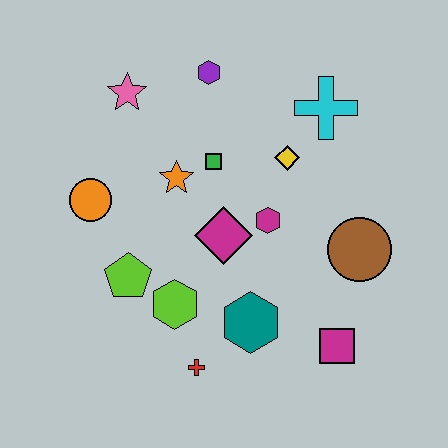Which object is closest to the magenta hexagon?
The magenta diamond is closest to the magenta hexagon.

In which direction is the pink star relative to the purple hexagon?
The pink star is to the left of the purple hexagon.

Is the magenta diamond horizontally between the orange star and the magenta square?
Yes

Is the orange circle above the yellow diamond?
No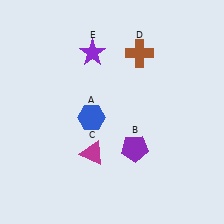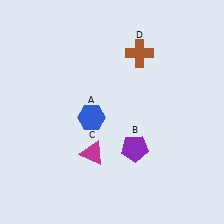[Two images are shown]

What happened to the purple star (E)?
The purple star (E) was removed in Image 2. It was in the top-left area of Image 1.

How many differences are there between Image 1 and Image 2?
There is 1 difference between the two images.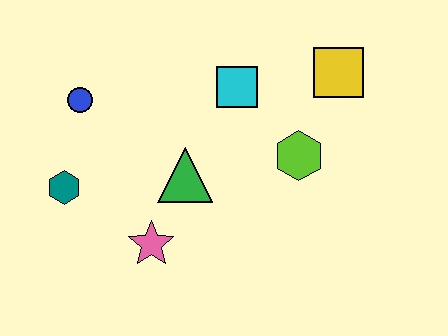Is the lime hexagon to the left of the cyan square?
No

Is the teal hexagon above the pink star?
Yes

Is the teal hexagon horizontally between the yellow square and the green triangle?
No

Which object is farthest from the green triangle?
The yellow square is farthest from the green triangle.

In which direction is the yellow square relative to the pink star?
The yellow square is to the right of the pink star.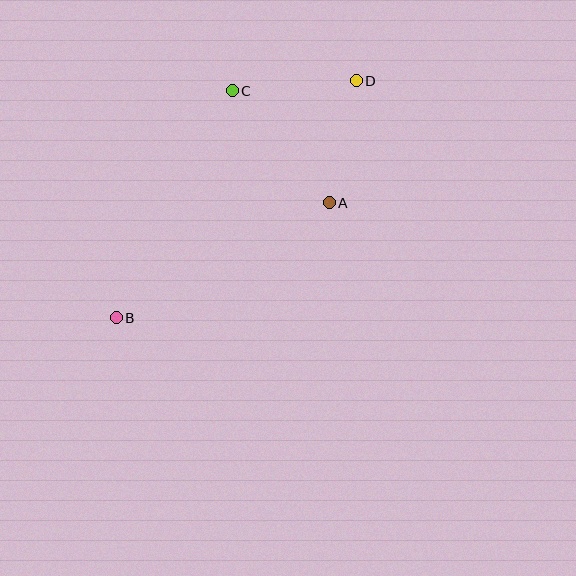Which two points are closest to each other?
Points C and D are closest to each other.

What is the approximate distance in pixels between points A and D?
The distance between A and D is approximately 125 pixels.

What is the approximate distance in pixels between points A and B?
The distance between A and B is approximately 242 pixels.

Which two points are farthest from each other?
Points B and D are farthest from each other.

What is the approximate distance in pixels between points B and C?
The distance between B and C is approximately 255 pixels.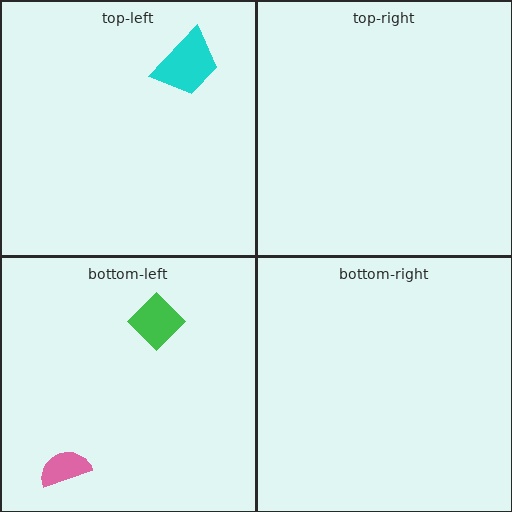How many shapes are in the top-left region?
1.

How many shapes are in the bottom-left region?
2.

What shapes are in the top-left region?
The cyan trapezoid.